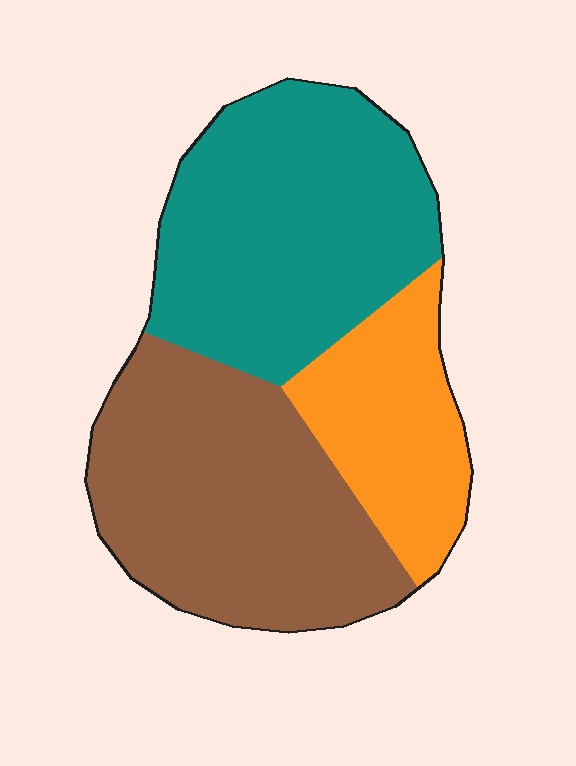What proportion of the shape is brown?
Brown covers roughly 40% of the shape.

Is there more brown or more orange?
Brown.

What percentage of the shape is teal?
Teal covers around 40% of the shape.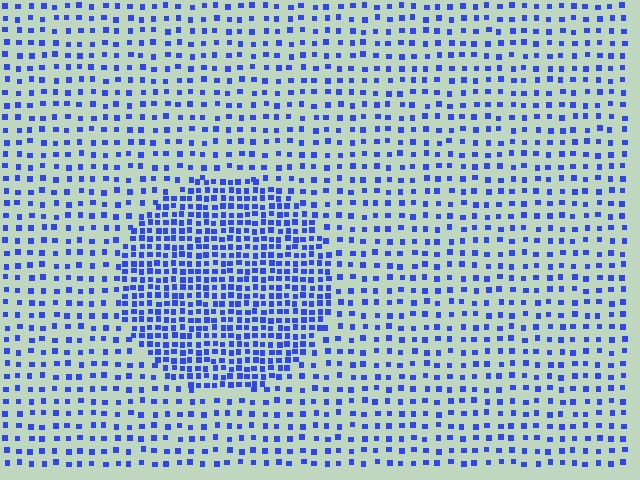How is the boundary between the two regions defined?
The boundary is defined by a change in element density (approximately 2.3x ratio). All elements are the same color, size, and shape.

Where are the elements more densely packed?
The elements are more densely packed inside the circle boundary.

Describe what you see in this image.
The image contains small blue elements arranged at two different densities. A circle-shaped region is visible where the elements are more densely packed than the surrounding area.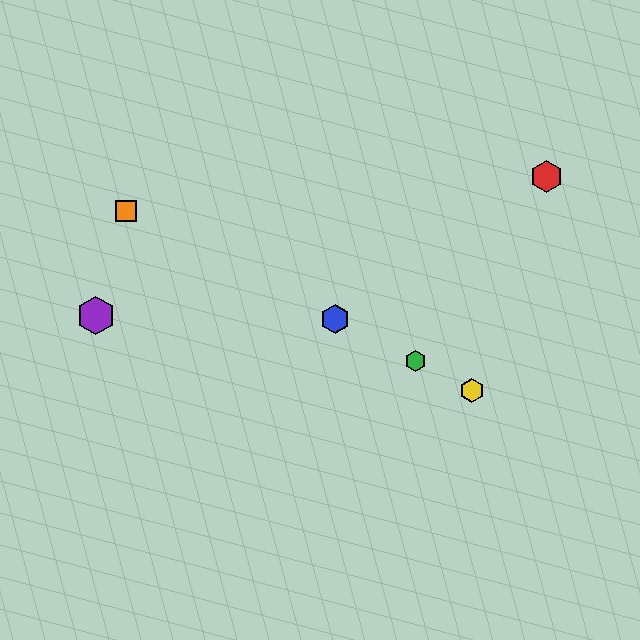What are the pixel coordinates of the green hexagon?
The green hexagon is at (415, 361).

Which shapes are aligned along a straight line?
The blue hexagon, the green hexagon, the yellow hexagon, the orange square are aligned along a straight line.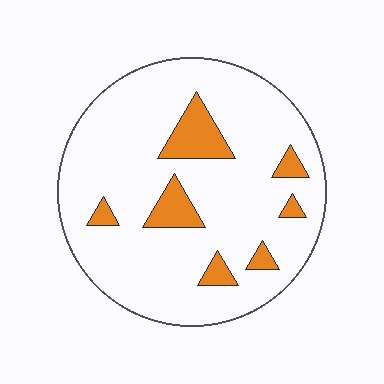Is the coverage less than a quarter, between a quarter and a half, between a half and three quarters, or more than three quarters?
Less than a quarter.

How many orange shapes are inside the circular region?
7.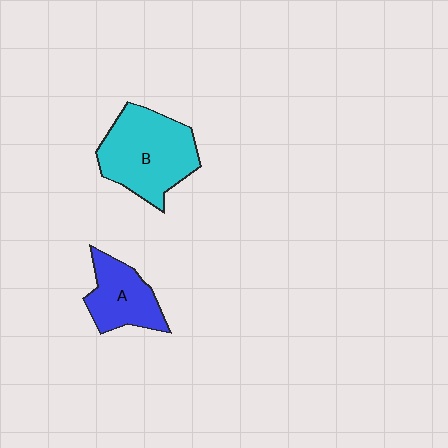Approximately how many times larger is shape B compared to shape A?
Approximately 1.6 times.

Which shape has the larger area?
Shape B (cyan).